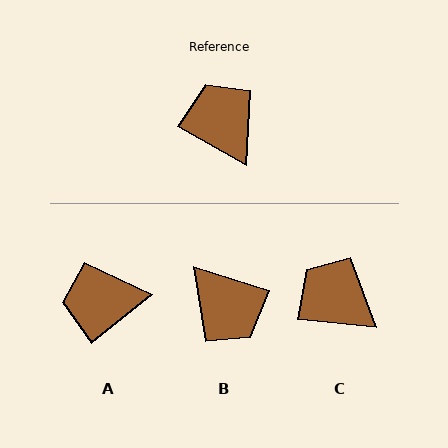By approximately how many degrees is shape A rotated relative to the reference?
Approximately 68 degrees counter-clockwise.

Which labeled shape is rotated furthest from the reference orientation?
B, about 168 degrees away.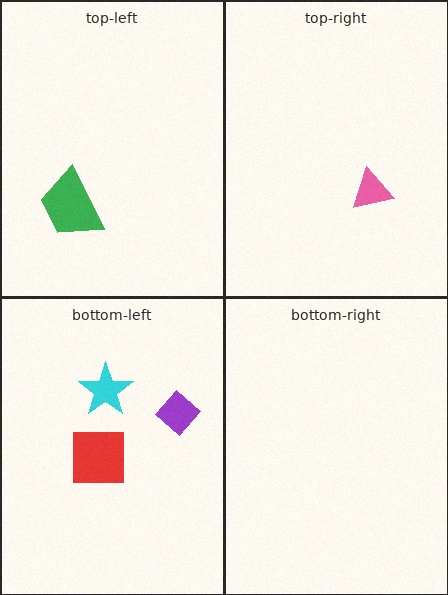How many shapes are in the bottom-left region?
3.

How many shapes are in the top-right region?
1.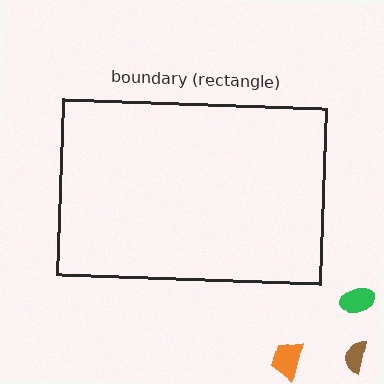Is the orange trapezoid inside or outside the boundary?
Outside.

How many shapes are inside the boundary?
0 inside, 3 outside.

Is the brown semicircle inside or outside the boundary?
Outside.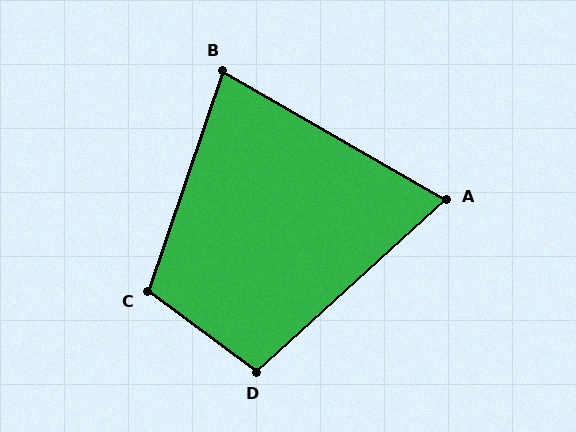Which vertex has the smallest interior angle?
A, at approximately 72 degrees.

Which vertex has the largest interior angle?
C, at approximately 108 degrees.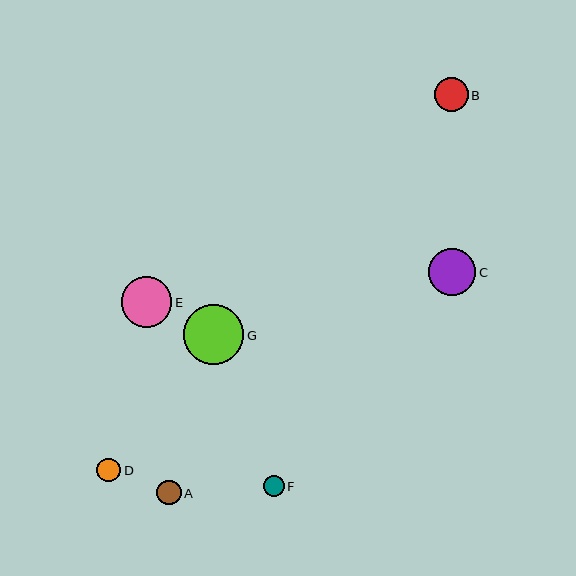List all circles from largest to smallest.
From largest to smallest: G, E, C, B, A, D, F.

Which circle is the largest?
Circle G is the largest with a size of approximately 60 pixels.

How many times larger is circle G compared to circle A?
Circle G is approximately 2.5 times the size of circle A.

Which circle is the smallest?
Circle F is the smallest with a size of approximately 21 pixels.